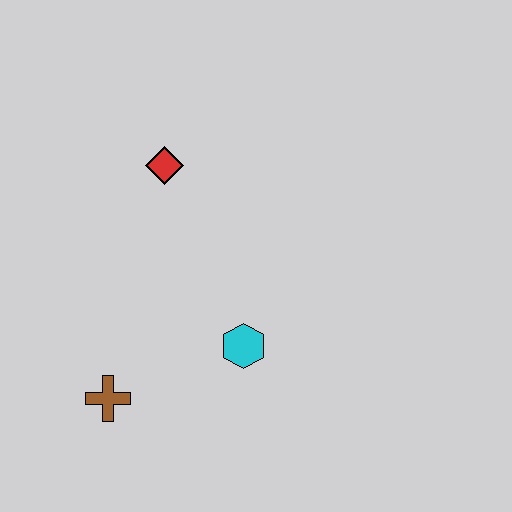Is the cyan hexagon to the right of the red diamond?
Yes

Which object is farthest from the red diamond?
The brown cross is farthest from the red diamond.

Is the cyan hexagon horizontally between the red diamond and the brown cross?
No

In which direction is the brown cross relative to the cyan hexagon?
The brown cross is to the left of the cyan hexagon.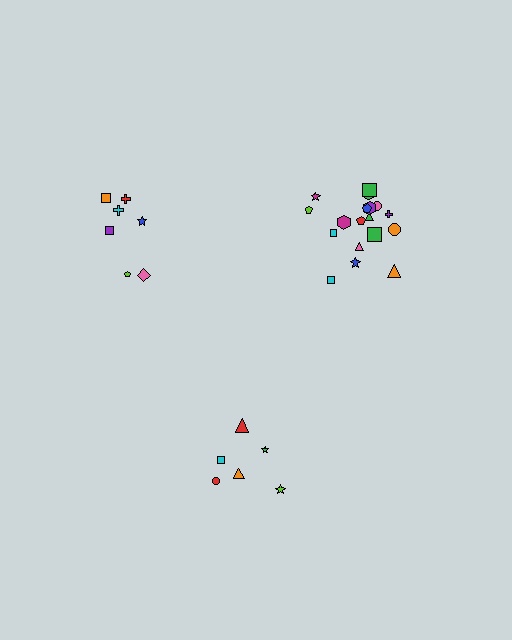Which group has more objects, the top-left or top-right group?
The top-right group.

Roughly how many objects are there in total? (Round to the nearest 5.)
Roughly 30 objects in total.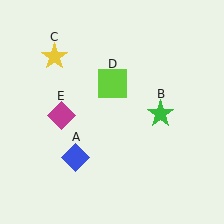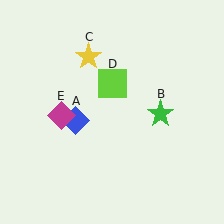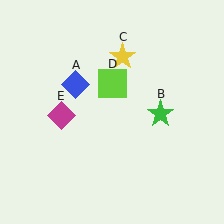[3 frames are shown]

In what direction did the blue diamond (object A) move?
The blue diamond (object A) moved up.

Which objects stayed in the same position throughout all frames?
Green star (object B) and lime square (object D) and magenta diamond (object E) remained stationary.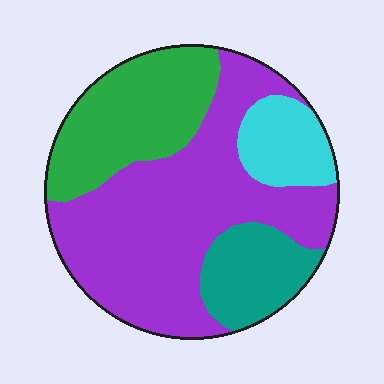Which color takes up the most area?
Purple, at roughly 50%.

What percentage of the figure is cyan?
Cyan takes up about one tenth (1/10) of the figure.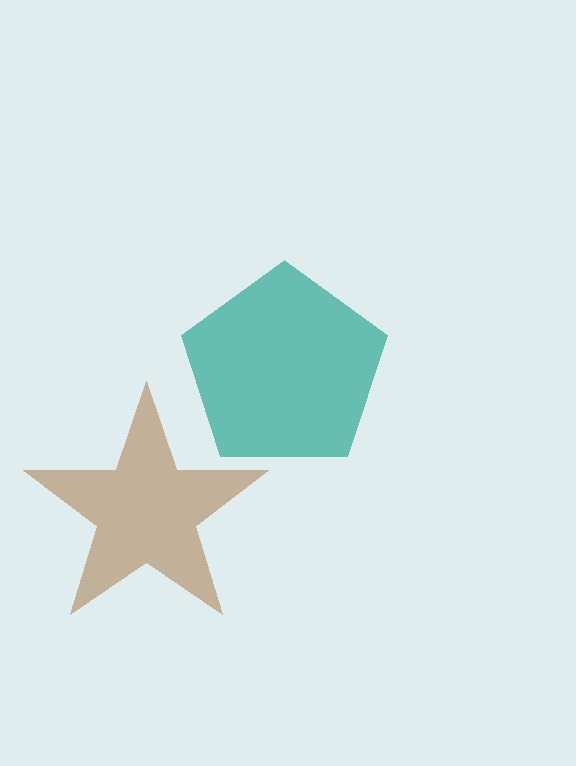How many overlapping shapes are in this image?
There are 2 overlapping shapes in the image.